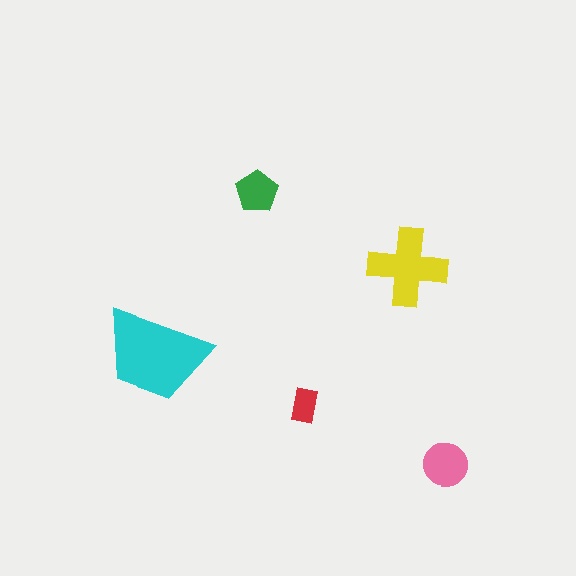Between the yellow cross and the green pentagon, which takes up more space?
The yellow cross.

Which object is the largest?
The cyan trapezoid.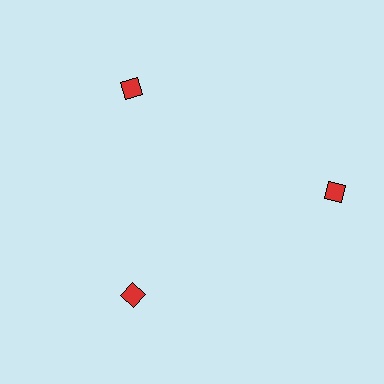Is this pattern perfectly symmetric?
No. The 3 red diamonds are arranged in a ring, but one element near the 3 o'clock position is pushed outward from the center, breaking the 3-fold rotational symmetry.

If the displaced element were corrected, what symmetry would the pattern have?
It would have 3-fold rotational symmetry — the pattern would map onto itself every 120 degrees.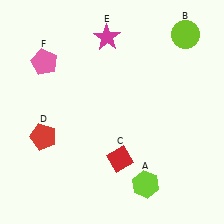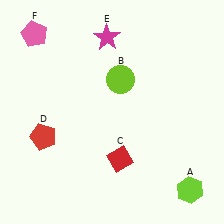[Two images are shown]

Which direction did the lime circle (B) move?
The lime circle (B) moved left.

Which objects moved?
The objects that moved are: the lime hexagon (A), the lime circle (B), the pink pentagon (F).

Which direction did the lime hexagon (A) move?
The lime hexagon (A) moved right.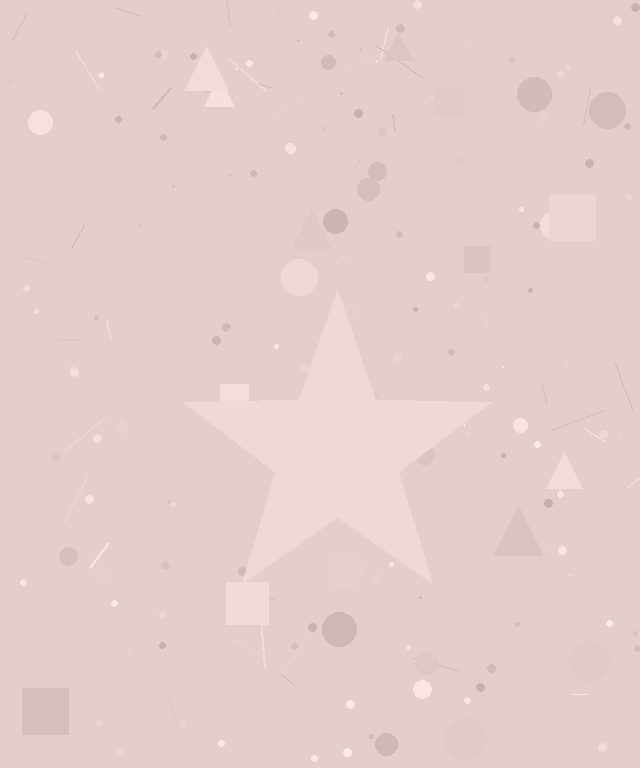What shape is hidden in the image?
A star is hidden in the image.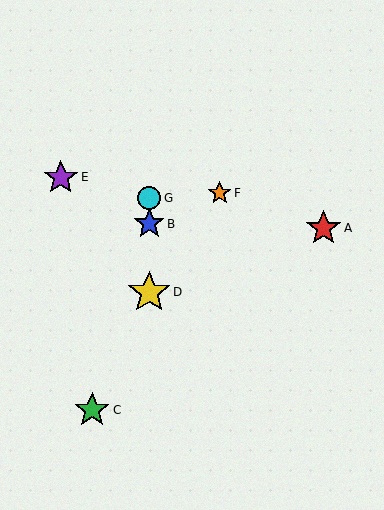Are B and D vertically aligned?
Yes, both are at x≈149.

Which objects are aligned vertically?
Objects B, D, G are aligned vertically.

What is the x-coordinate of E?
Object E is at x≈61.